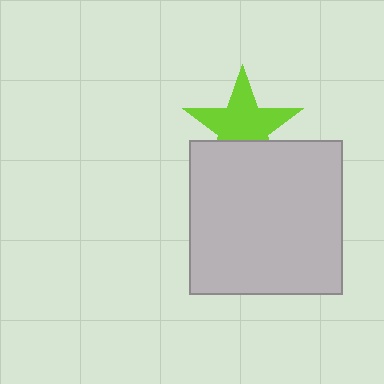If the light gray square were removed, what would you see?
You would see the complete lime star.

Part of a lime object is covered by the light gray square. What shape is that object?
It is a star.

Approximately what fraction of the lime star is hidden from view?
Roughly 33% of the lime star is hidden behind the light gray square.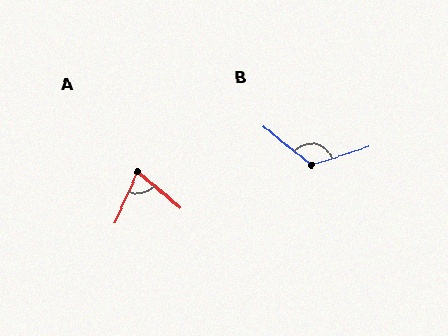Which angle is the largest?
B, at approximately 123 degrees.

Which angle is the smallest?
A, at approximately 75 degrees.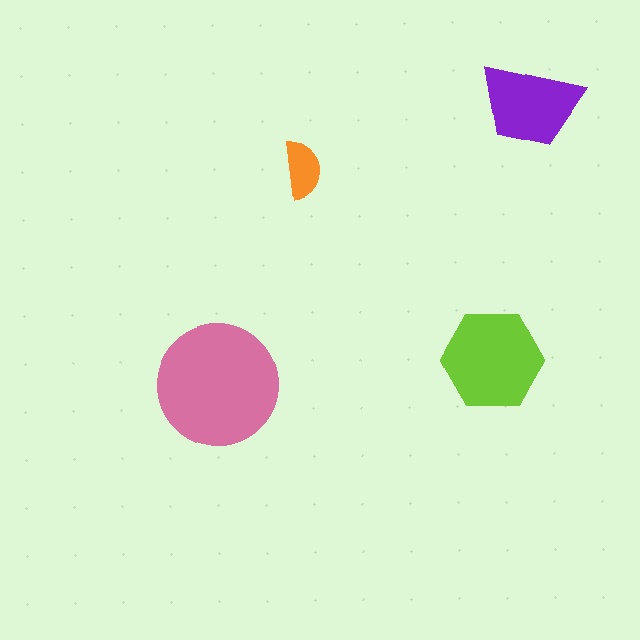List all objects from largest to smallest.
The pink circle, the lime hexagon, the purple trapezoid, the orange semicircle.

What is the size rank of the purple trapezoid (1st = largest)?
3rd.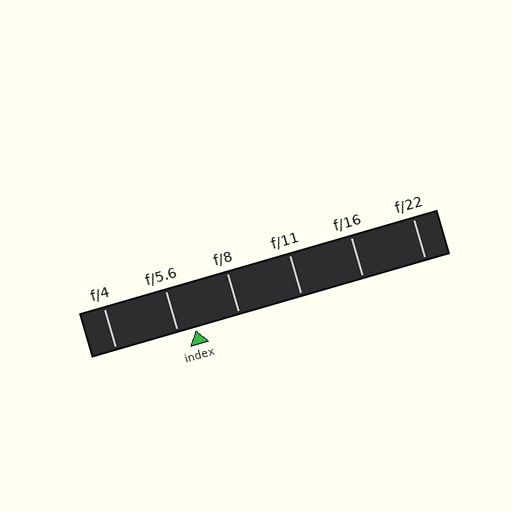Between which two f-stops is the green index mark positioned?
The index mark is between f/5.6 and f/8.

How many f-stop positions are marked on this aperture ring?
There are 6 f-stop positions marked.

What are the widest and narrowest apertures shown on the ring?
The widest aperture shown is f/4 and the narrowest is f/22.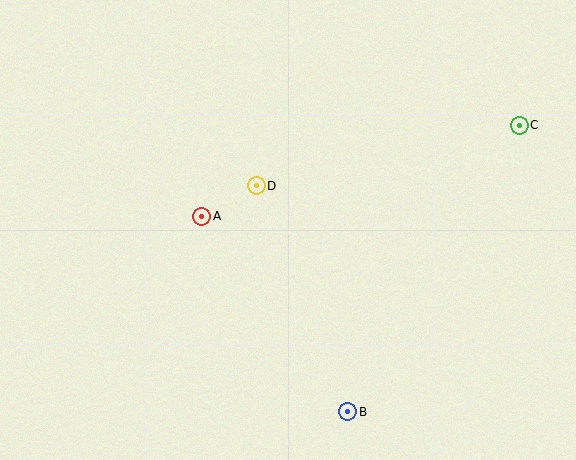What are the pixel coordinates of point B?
Point B is at (348, 412).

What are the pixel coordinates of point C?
Point C is at (519, 125).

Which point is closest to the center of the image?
Point D at (256, 186) is closest to the center.